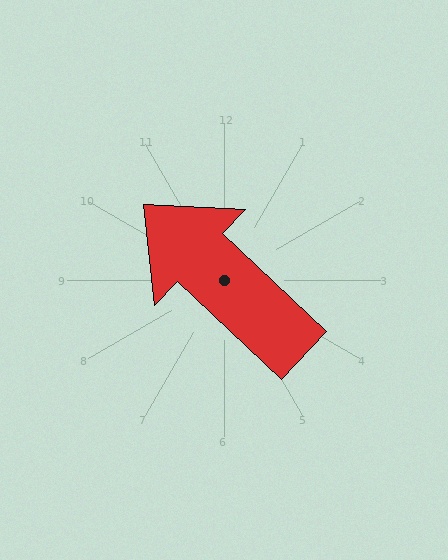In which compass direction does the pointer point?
Northwest.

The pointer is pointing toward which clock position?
Roughly 10 o'clock.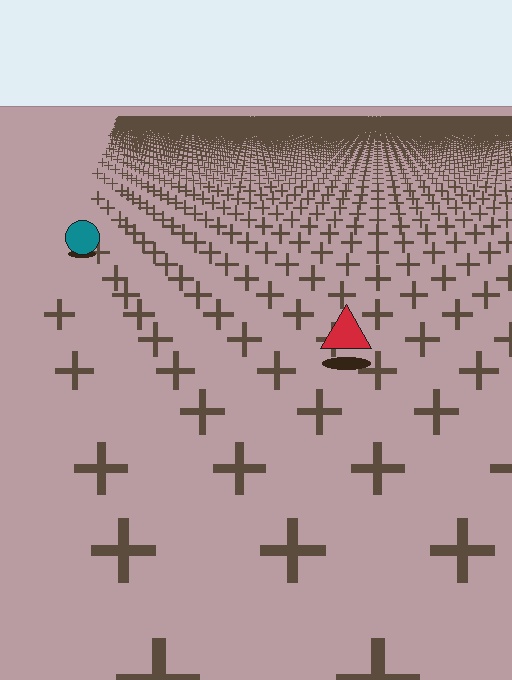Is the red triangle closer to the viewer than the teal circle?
Yes. The red triangle is closer — you can tell from the texture gradient: the ground texture is coarser near it.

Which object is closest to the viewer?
The red triangle is closest. The texture marks near it are larger and more spread out.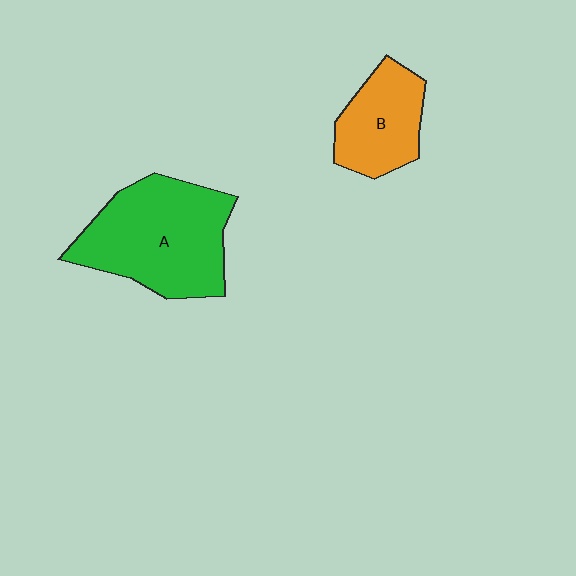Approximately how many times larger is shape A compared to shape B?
Approximately 1.8 times.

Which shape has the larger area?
Shape A (green).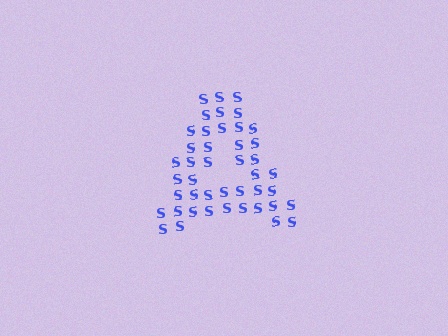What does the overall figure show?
The overall figure shows the letter A.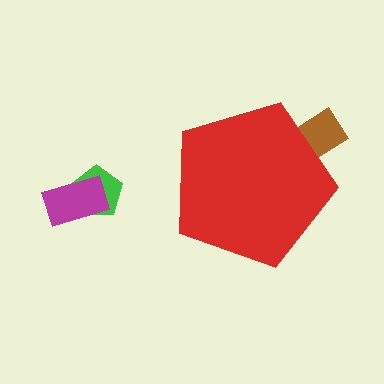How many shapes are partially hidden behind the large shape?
1 shape is partially hidden.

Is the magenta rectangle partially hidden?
No, the magenta rectangle is fully visible.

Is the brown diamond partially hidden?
Yes, the brown diamond is partially hidden behind the red pentagon.